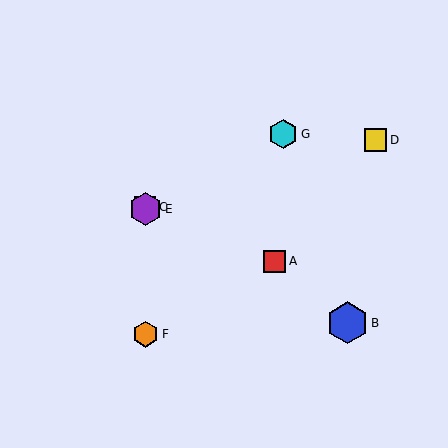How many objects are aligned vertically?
3 objects (C, E, F) are aligned vertically.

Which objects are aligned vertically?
Objects C, E, F are aligned vertically.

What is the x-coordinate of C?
Object C is at x≈145.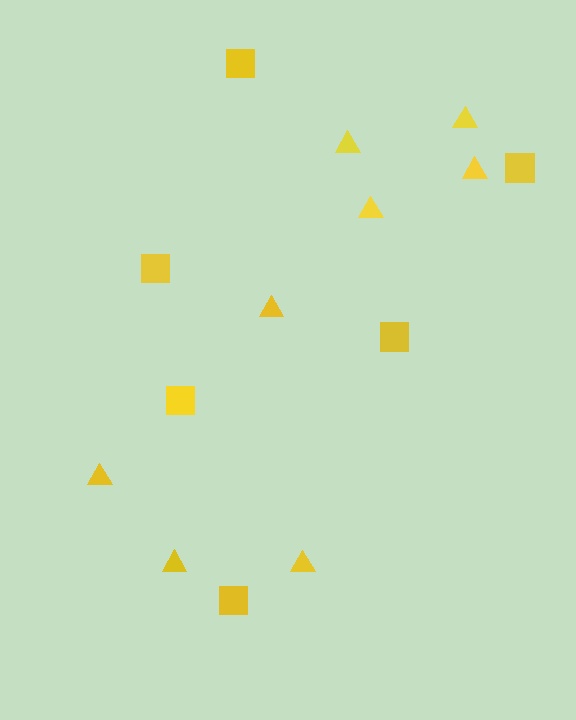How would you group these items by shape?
There are 2 groups: one group of squares (6) and one group of triangles (8).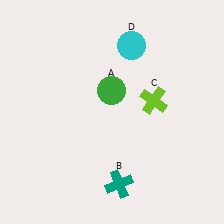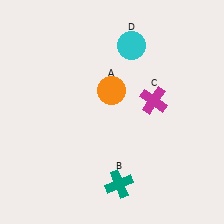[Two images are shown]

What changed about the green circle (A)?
In Image 1, A is green. In Image 2, it changed to orange.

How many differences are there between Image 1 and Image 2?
There are 2 differences between the two images.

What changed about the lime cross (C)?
In Image 1, C is lime. In Image 2, it changed to magenta.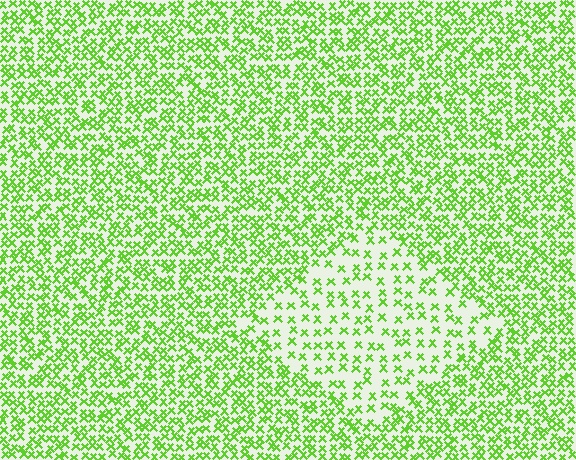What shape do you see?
I see a diamond.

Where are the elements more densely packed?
The elements are more densely packed outside the diamond boundary.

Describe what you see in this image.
The image contains small lime elements arranged at two different densities. A diamond-shaped region is visible where the elements are less densely packed than the surrounding area.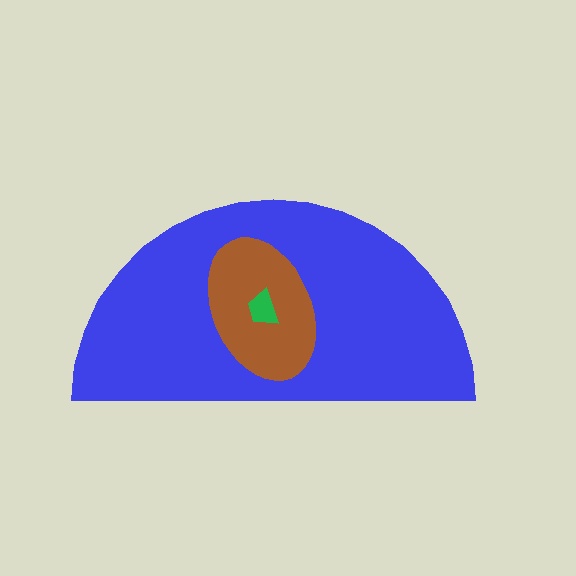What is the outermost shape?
The blue semicircle.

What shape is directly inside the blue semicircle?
The brown ellipse.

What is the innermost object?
The green trapezoid.